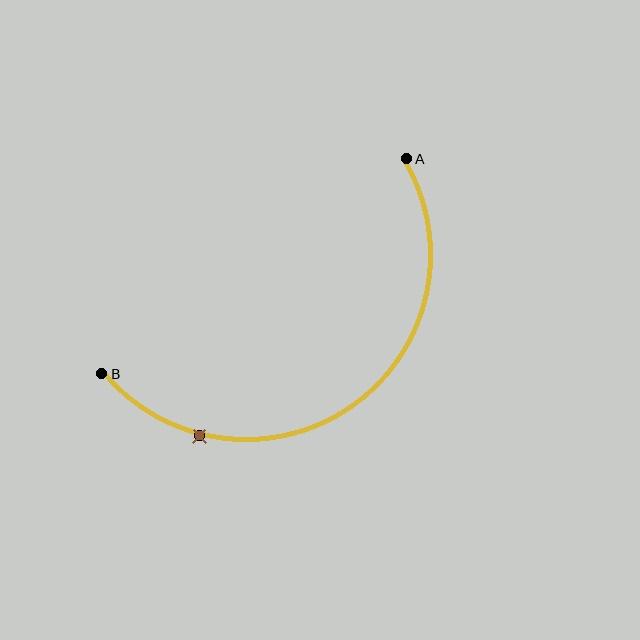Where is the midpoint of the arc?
The arc midpoint is the point on the curve farthest from the straight line joining A and B. It sits below and to the right of that line.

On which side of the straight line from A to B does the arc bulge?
The arc bulges below and to the right of the straight line connecting A and B.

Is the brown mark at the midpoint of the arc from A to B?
No. The brown mark lies on the arc but is closer to endpoint B. The arc midpoint would be at the point on the curve equidistant along the arc from both A and B.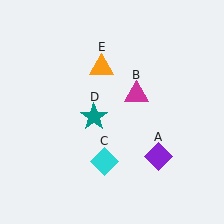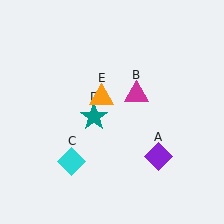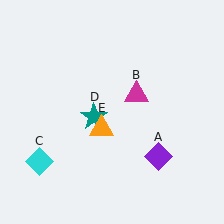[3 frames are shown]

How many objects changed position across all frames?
2 objects changed position: cyan diamond (object C), orange triangle (object E).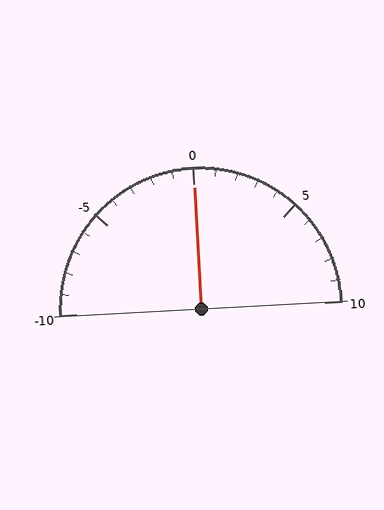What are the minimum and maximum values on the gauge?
The gauge ranges from -10 to 10.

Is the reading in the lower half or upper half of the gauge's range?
The reading is in the upper half of the range (-10 to 10).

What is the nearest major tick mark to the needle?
The nearest major tick mark is 0.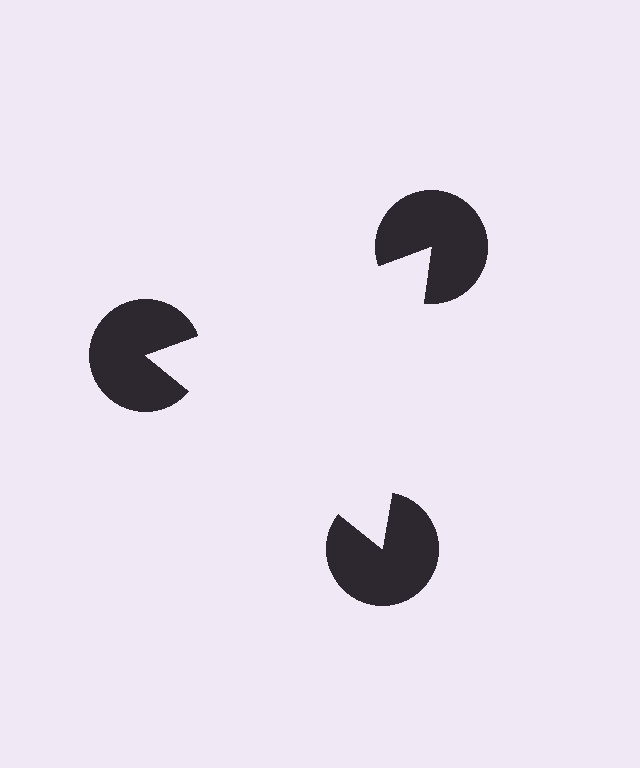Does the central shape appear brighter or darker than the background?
It typically appears slightly brighter than the background, even though no actual brightness change is drawn.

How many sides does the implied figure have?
3 sides.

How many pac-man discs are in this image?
There are 3 — one at each vertex of the illusory triangle.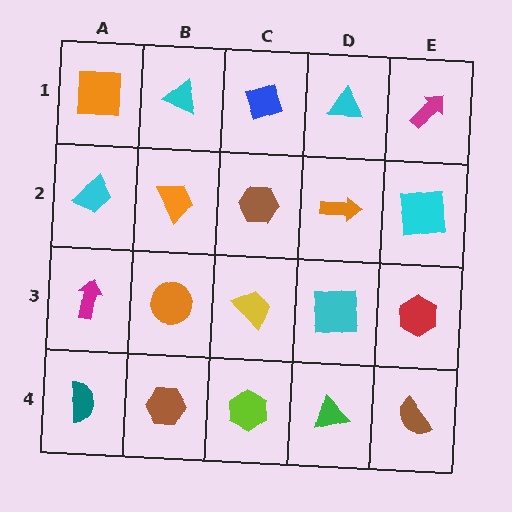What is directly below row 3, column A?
A teal semicircle.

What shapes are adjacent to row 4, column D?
A cyan square (row 3, column D), a lime hexagon (row 4, column C), a brown semicircle (row 4, column E).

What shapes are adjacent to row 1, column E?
A cyan square (row 2, column E), a cyan triangle (row 1, column D).